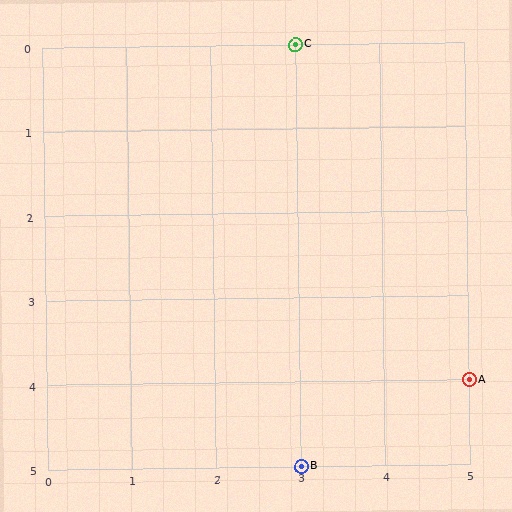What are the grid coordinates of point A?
Point A is at grid coordinates (5, 4).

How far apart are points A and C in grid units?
Points A and C are 2 columns and 4 rows apart (about 4.5 grid units diagonally).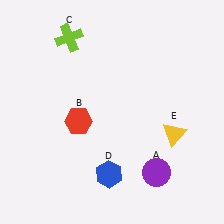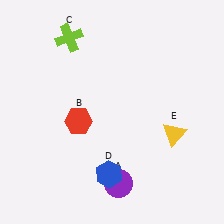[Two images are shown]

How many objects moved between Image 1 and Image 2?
1 object moved between the two images.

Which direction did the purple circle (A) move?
The purple circle (A) moved left.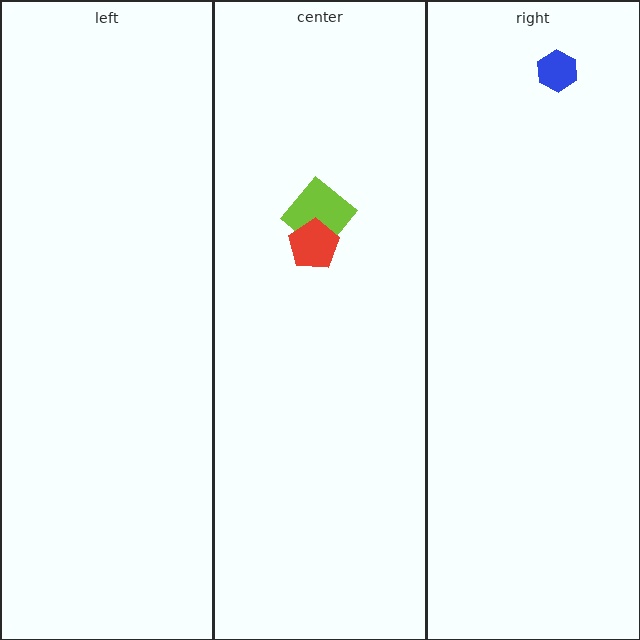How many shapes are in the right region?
1.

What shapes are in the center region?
The lime diamond, the red pentagon.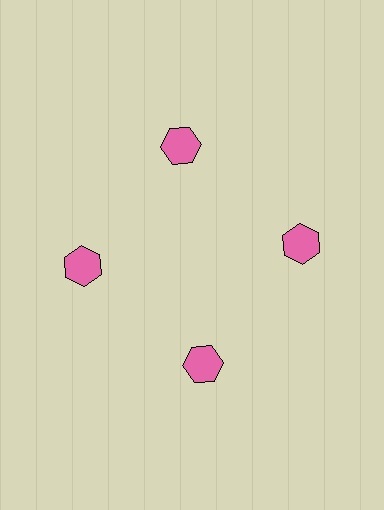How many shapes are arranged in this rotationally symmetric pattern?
There are 4 shapes, arranged in 4 groups of 1.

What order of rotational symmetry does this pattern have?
This pattern has 4-fold rotational symmetry.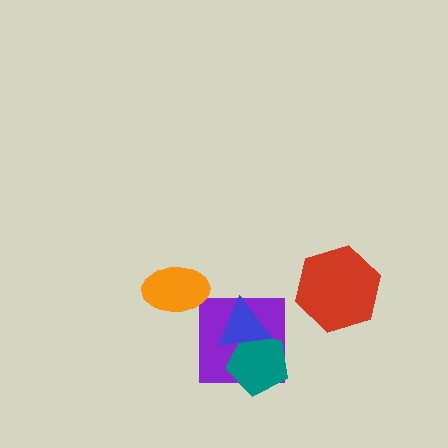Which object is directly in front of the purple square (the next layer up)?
The teal pentagon is directly in front of the purple square.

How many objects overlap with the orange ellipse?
0 objects overlap with the orange ellipse.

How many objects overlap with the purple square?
2 objects overlap with the purple square.